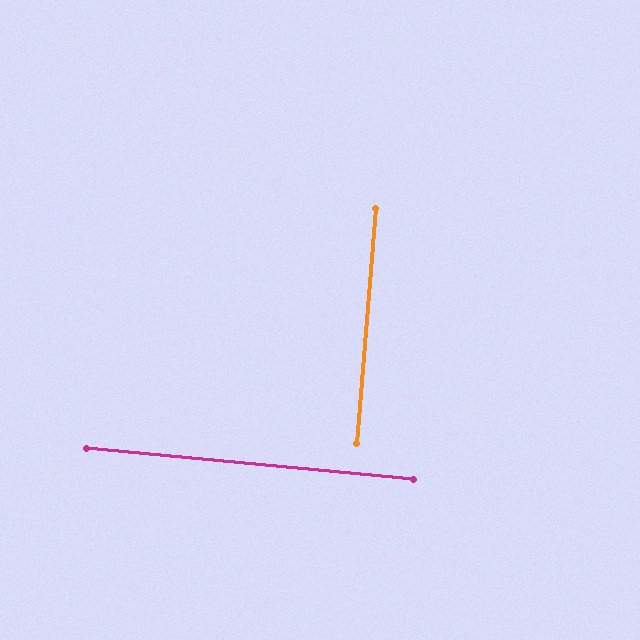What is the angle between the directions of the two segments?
Approximately 89 degrees.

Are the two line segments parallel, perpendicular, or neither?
Perpendicular — they meet at approximately 89°.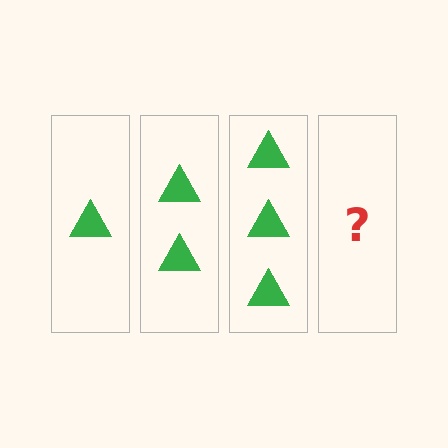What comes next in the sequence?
The next element should be 4 triangles.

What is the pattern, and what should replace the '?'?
The pattern is that each step adds one more triangle. The '?' should be 4 triangles.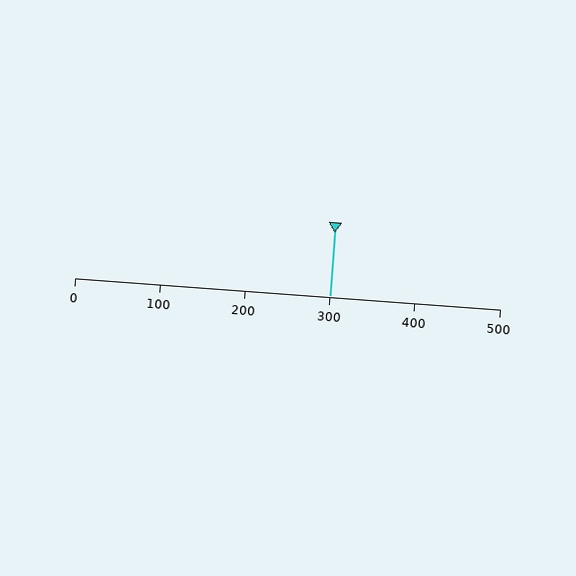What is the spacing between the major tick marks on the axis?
The major ticks are spaced 100 apart.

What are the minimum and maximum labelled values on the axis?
The axis runs from 0 to 500.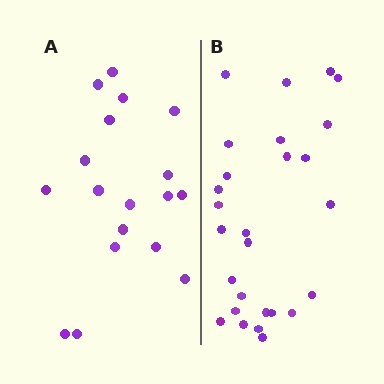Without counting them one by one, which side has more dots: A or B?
Region B (the right region) has more dots.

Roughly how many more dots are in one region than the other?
Region B has roughly 8 or so more dots than region A.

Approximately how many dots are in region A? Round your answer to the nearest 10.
About 20 dots. (The exact count is 18, which rounds to 20.)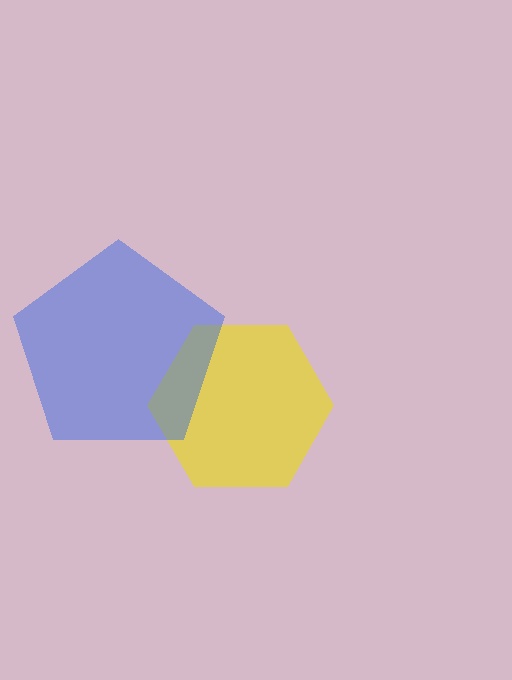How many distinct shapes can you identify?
There are 2 distinct shapes: a yellow hexagon, a blue pentagon.